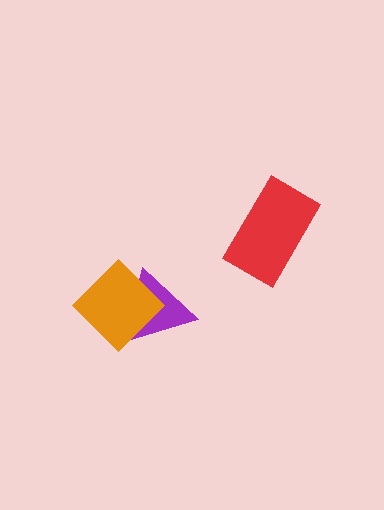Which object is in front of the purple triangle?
The orange diamond is in front of the purple triangle.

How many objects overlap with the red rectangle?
0 objects overlap with the red rectangle.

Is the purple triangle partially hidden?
Yes, it is partially covered by another shape.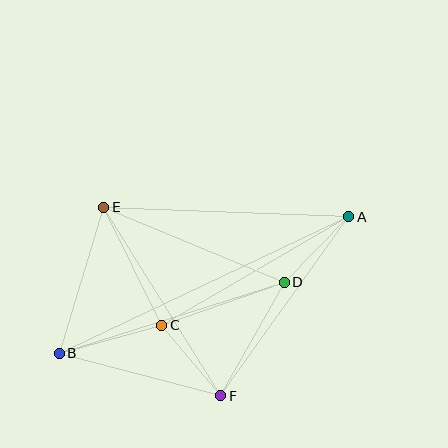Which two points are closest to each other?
Points A and D are closest to each other.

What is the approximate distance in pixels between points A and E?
The distance between A and E is approximately 245 pixels.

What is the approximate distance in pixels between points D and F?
The distance between D and F is approximately 130 pixels.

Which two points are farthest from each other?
Points A and B are farthest from each other.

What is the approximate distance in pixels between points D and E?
The distance between D and E is approximately 195 pixels.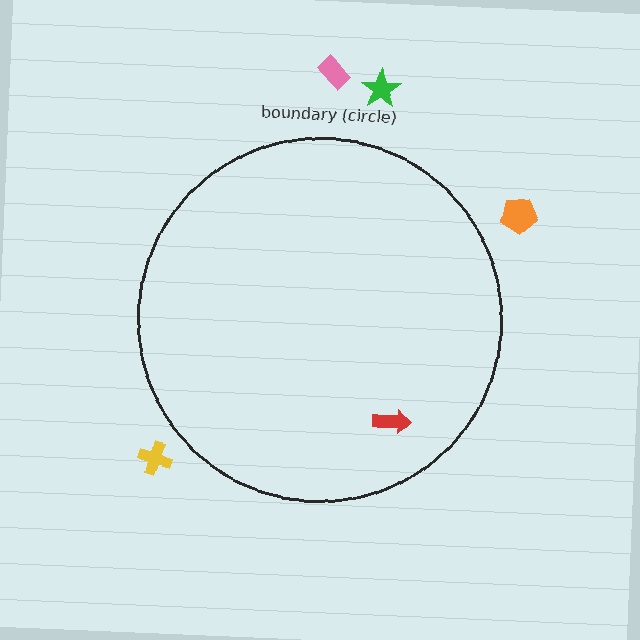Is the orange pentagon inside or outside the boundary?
Outside.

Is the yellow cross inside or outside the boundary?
Outside.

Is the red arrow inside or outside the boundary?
Inside.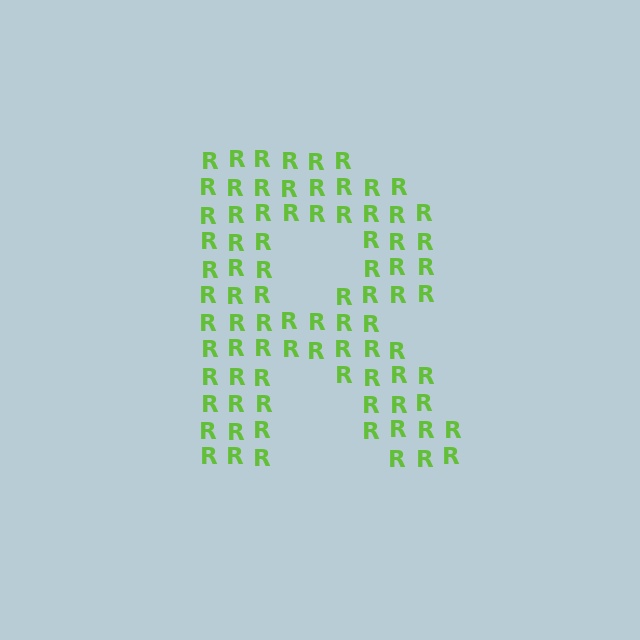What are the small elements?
The small elements are letter R's.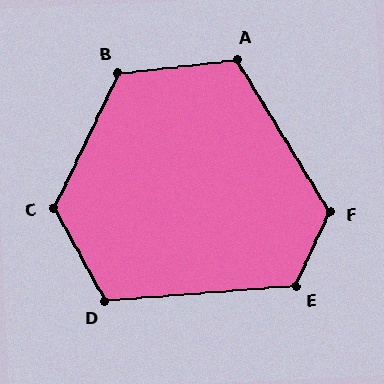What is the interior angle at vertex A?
Approximately 115 degrees (obtuse).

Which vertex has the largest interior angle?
C, at approximately 125 degrees.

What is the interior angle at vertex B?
Approximately 122 degrees (obtuse).